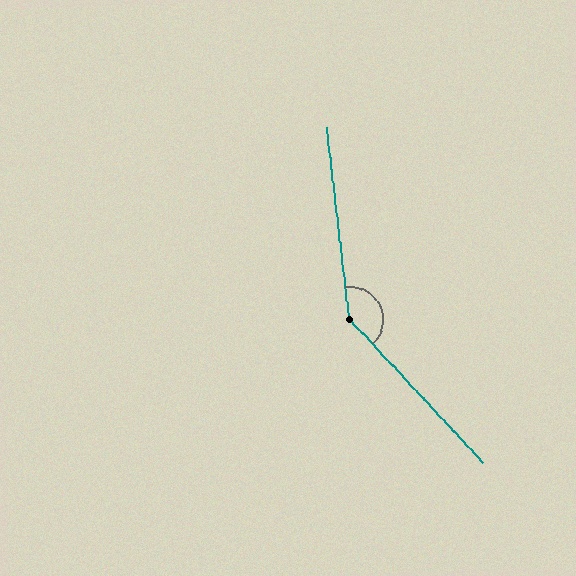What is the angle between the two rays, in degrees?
Approximately 144 degrees.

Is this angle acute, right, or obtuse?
It is obtuse.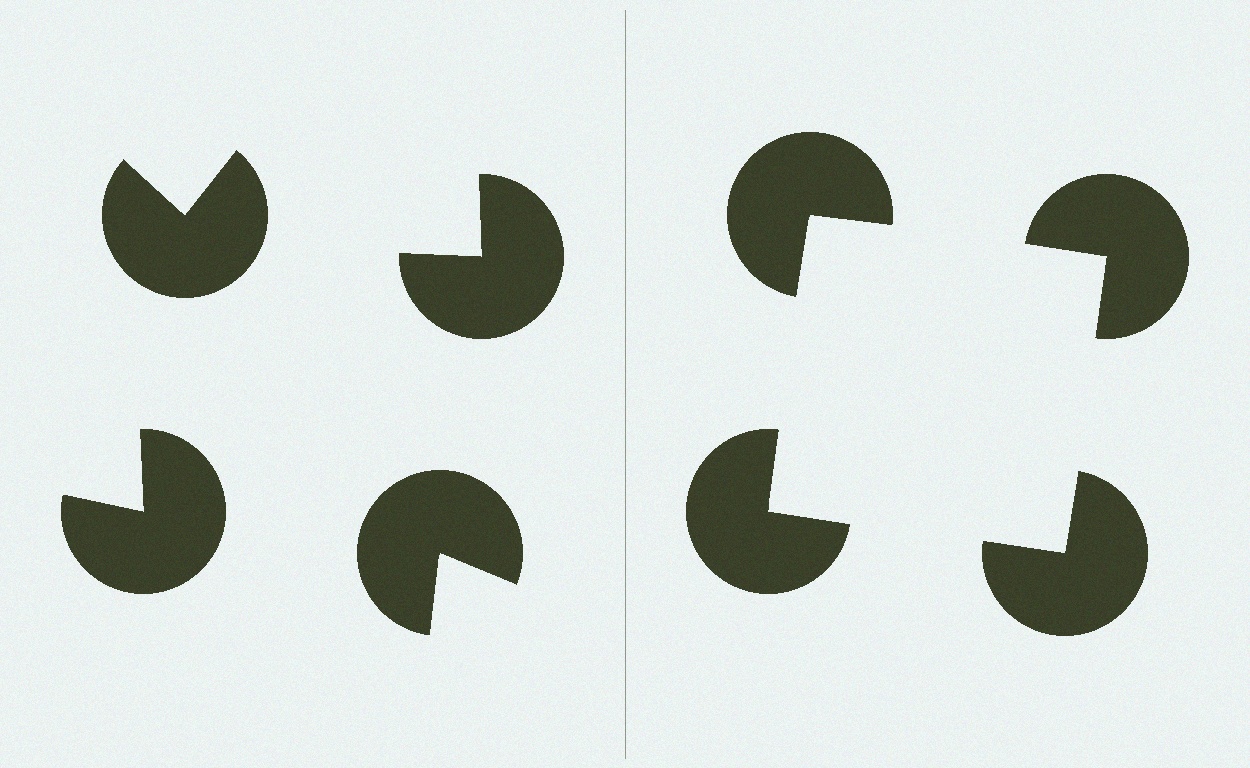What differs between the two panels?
The pac-man discs are positioned identically on both sides; only the wedge orientations differ. On the right they align to a square; on the left they are misaligned.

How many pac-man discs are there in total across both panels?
8 — 4 on each side.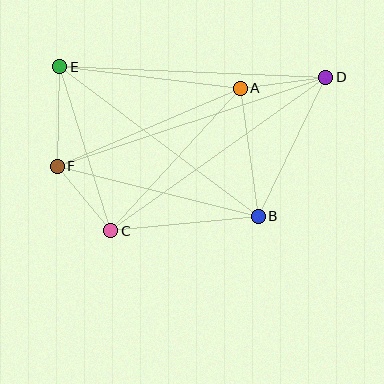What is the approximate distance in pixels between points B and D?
The distance between B and D is approximately 155 pixels.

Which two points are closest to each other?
Points C and F are closest to each other.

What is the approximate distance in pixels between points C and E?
The distance between C and E is approximately 172 pixels.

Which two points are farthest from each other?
Points D and F are farthest from each other.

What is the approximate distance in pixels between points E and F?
The distance between E and F is approximately 100 pixels.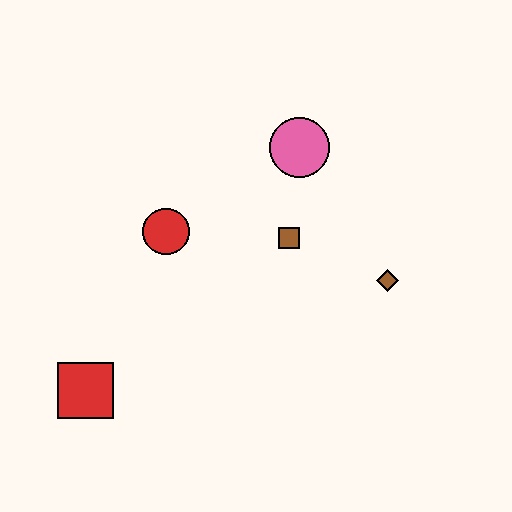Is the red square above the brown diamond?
No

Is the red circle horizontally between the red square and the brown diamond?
Yes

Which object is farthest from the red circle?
The brown diamond is farthest from the red circle.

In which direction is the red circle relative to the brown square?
The red circle is to the left of the brown square.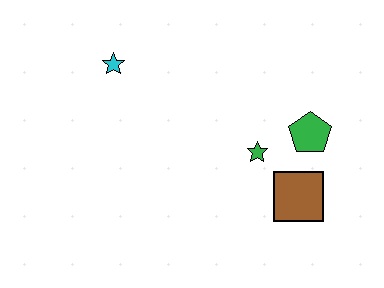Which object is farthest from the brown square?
The cyan star is farthest from the brown square.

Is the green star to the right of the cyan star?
Yes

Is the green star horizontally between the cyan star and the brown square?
Yes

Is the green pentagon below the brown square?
No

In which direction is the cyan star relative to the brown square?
The cyan star is to the left of the brown square.